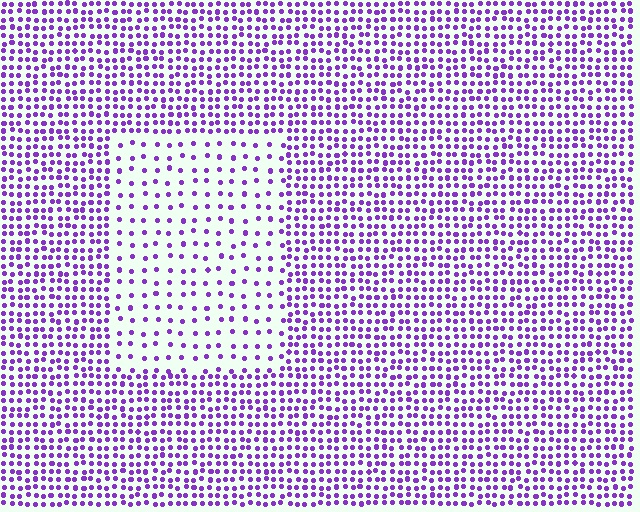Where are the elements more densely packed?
The elements are more densely packed outside the rectangle boundary.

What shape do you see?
I see a rectangle.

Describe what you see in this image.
The image contains small purple elements arranged at two different densities. A rectangle-shaped region is visible where the elements are less densely packed than the surrounding area.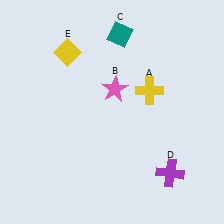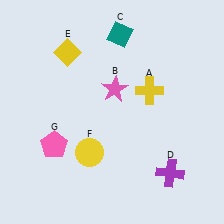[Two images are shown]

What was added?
A yellow circle (F), a pink pentagon (G) were added in Image 2.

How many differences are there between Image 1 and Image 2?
There are 2 differences between the two images.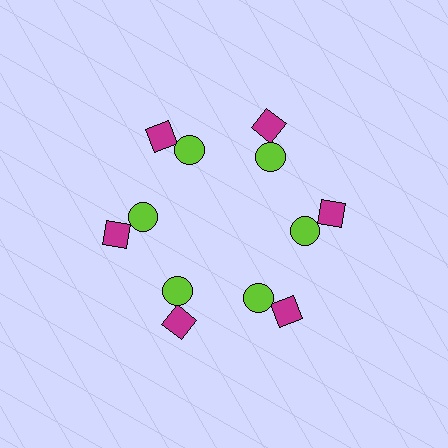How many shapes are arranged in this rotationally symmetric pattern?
There are 12 shapes, arranged in 6 groups of 2.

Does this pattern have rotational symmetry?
Yes, this pattern has 6-fold rotational symmetry. It looks the same after rotating 60 degrees around the center.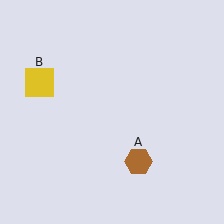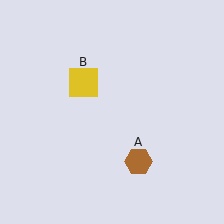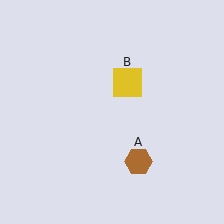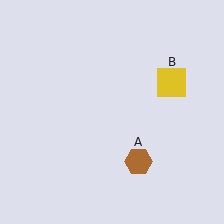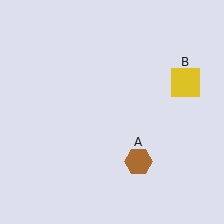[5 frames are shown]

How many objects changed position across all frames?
1 object changed position: yellow square (object B).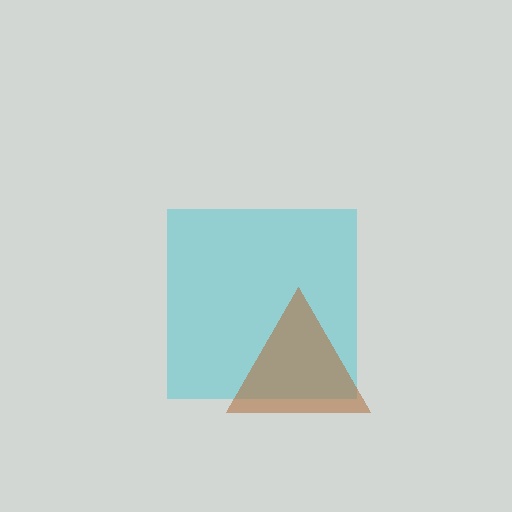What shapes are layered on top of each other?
The layered shapes are: a cyan square, a brown triangle.